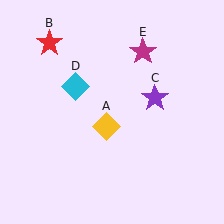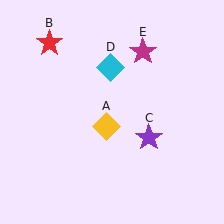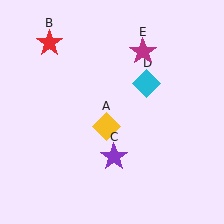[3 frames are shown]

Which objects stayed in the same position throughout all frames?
Yellow diamond (object A) and red star (object B) and magenta star (object E) remained stationary.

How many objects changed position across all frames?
2 objects changed position: purple star (object C), cyan diamond (object D).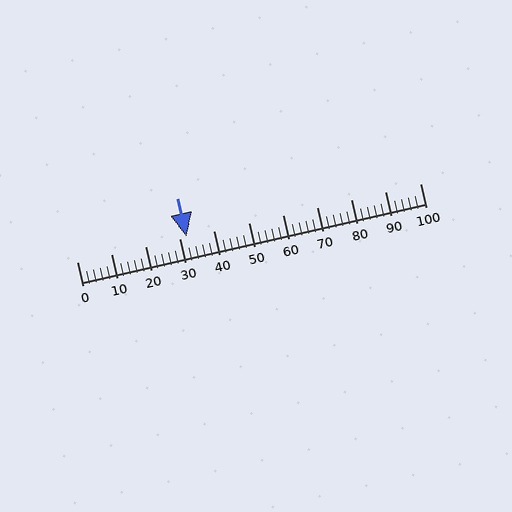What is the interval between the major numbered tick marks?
The major tick marks are spaced 10 units apart.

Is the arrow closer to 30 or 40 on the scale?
The arrow is closer to 30.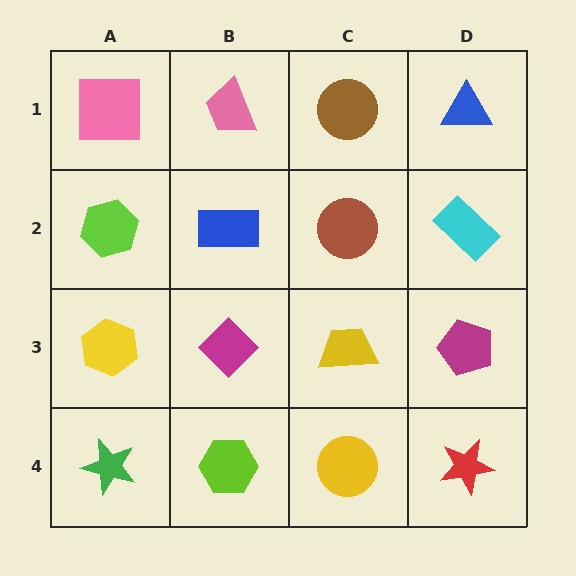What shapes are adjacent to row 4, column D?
A magenta pentagon (row 3, column D), a yellow circle (row 4, column C).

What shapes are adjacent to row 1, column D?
A cyan rectangle (row 2, column D), a brown circle (row 1, column C).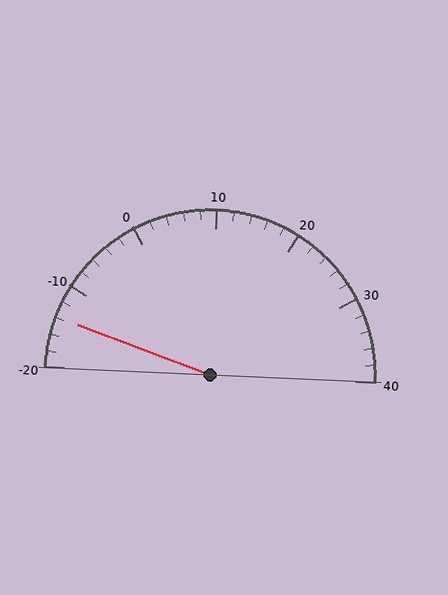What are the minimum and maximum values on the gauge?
The gauge ranges from -20 to 40.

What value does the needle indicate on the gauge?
The needle indicates approximately -14.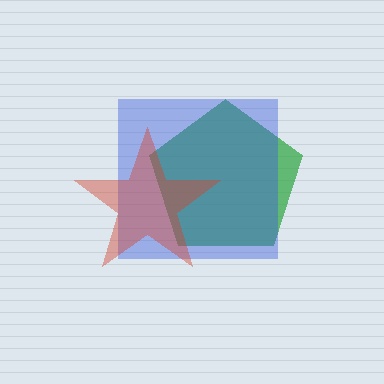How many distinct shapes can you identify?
There are 3 distinct shapes: a green pentagon, a blue square, a red star.